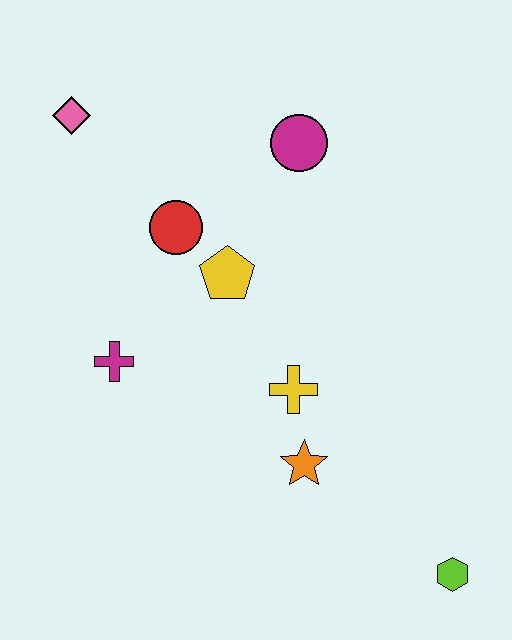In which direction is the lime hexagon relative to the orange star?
The lime hexagon is to the right of the orange star.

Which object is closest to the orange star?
The yellow cross is closest to the orange star.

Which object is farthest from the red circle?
The lime hexagon is farthest from the red circle.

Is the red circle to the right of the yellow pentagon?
No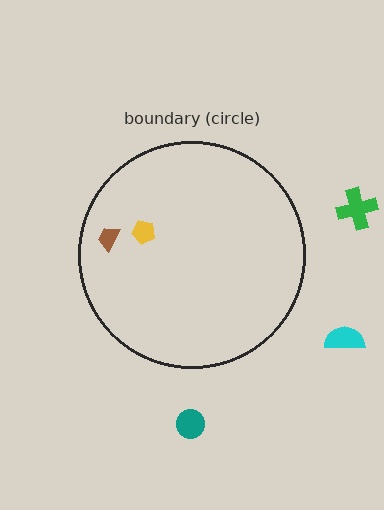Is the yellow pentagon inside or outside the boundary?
Inside.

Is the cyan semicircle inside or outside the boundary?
Outside.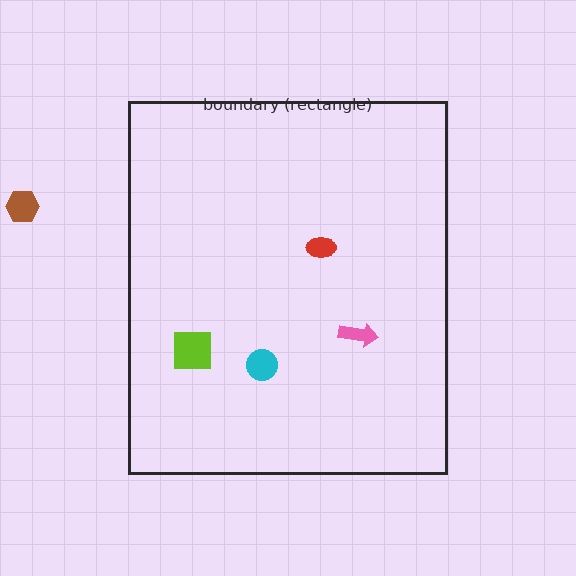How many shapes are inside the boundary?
4 inside, 1 outside.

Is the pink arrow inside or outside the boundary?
Inside.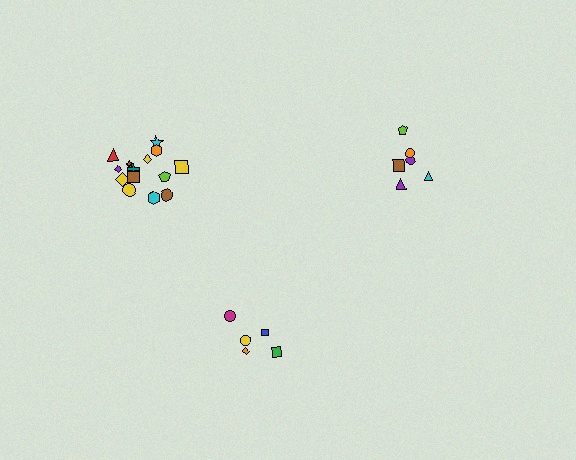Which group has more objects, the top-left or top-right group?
The top-left group.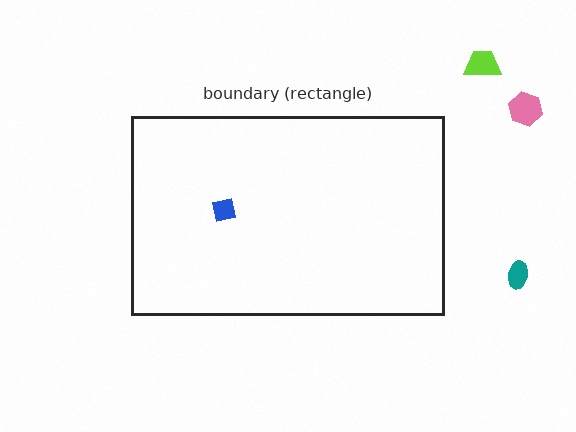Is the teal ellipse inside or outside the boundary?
Outside.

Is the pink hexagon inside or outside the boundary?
Outside.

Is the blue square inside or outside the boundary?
Inside.